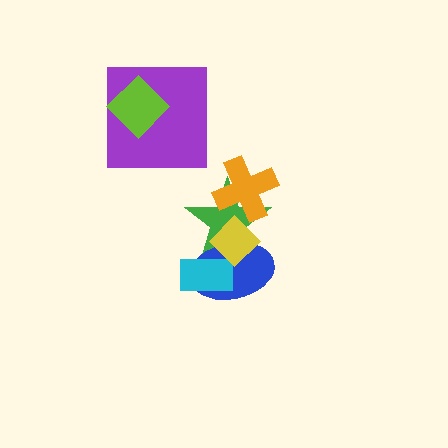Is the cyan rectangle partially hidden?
Yes, it is partially covered by another shape.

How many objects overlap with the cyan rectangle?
3 objects overlap with the cyan rectangle.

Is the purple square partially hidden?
Yes, it is partially covered by another shape.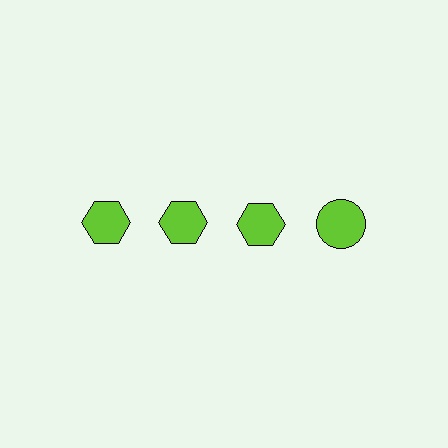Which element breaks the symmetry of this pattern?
The lime circle in the top row, second from right column breaks the symmetry. All other shapes are lime hexagons.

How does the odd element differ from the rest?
It has a different shape: circle instead of hexagon.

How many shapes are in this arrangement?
There are 4 shapes arranged in a grid pattern.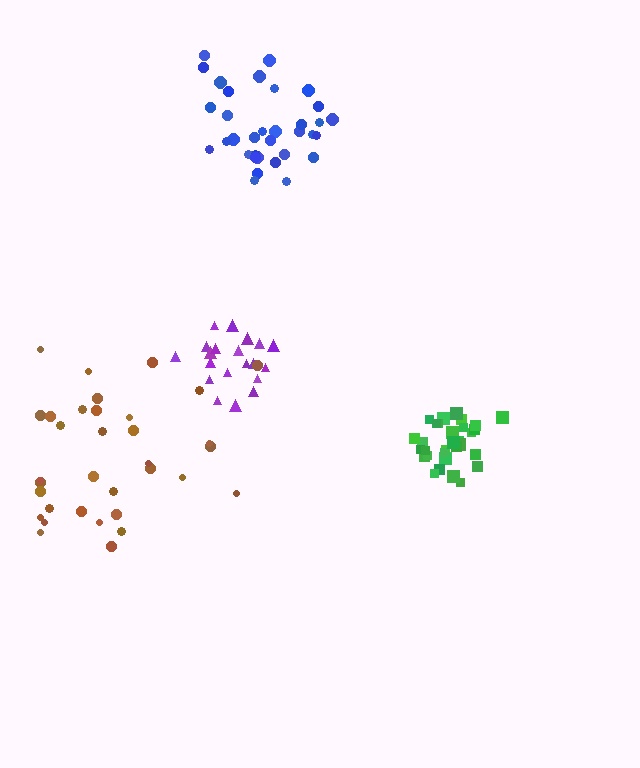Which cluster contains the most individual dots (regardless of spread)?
Blue (34).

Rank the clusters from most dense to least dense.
green, blue, purple, brown.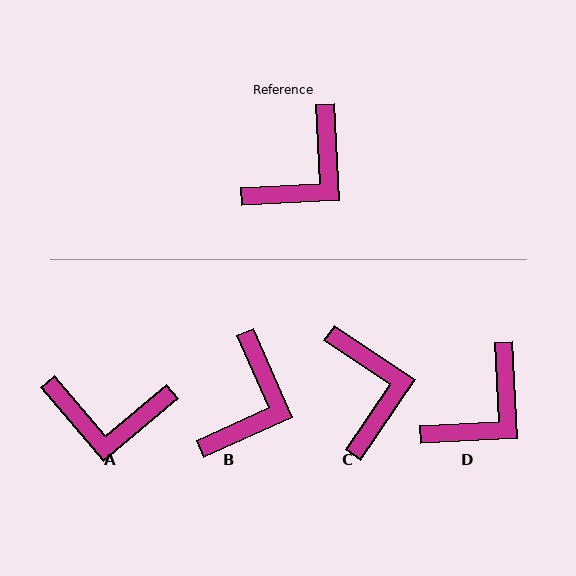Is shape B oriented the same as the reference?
No, it is off by about 21 degrees.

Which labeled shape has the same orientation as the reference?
D.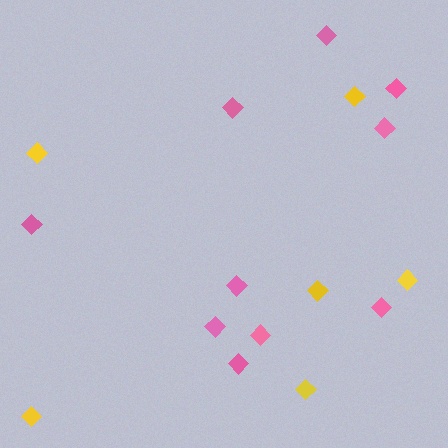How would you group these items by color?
There are 2 groups: one group of yellow diamonds (6) and one group of pink diamonds (10).